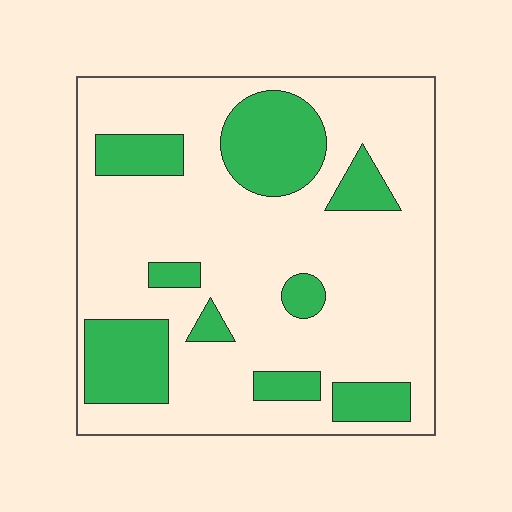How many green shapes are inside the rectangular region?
9.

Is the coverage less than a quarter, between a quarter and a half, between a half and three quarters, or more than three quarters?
Less than a quarter.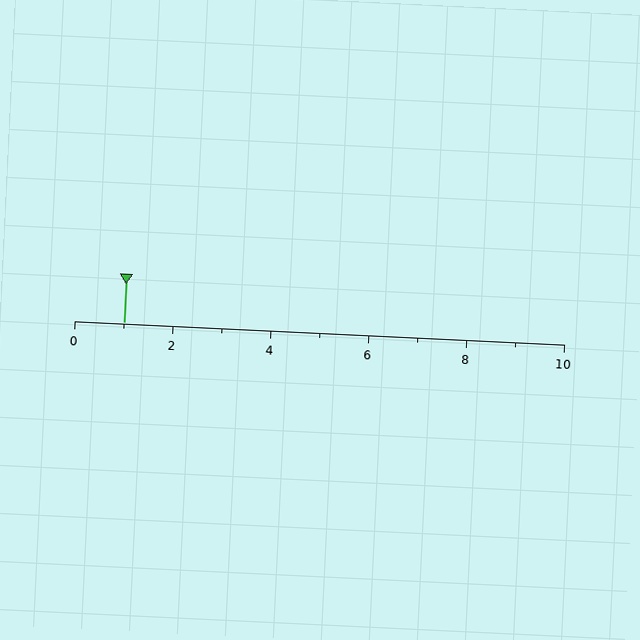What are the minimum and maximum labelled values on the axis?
The axis runs from 0 to 10.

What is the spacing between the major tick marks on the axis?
The major ticks are spaced 2 apart.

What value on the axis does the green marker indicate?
The marker indicates approximately 1.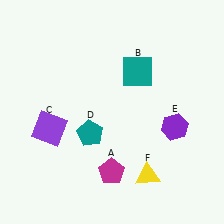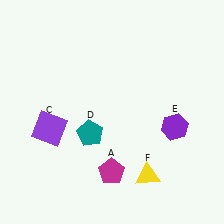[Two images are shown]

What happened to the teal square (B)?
The teal square (B) was removed in Image 2. It was in the top-right area of Image 1.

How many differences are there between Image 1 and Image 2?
There is 1 difference between the two images.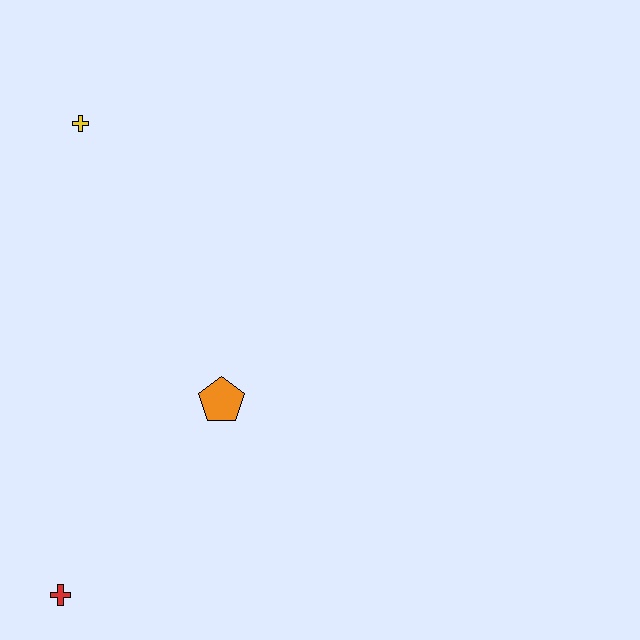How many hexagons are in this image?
There are no hexagons.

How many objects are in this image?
There are 3 objects.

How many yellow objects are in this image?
There is 1 yellow object.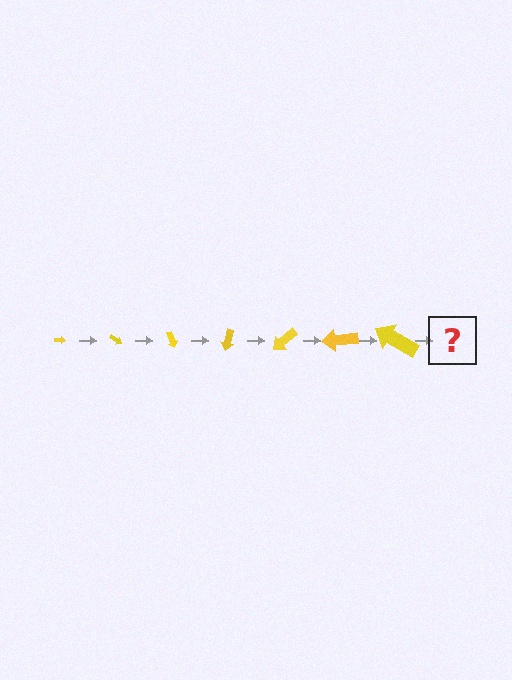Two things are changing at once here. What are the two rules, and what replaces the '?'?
The two rules are that the arrow grows larger each step and it rotates 35 degrees each step. The '?' should be an arrow, larger than the previous one and rotated 245 degrees from the start.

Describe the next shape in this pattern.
It should be an arrow, larger than the previous one and rotated 245 degrees from the start.